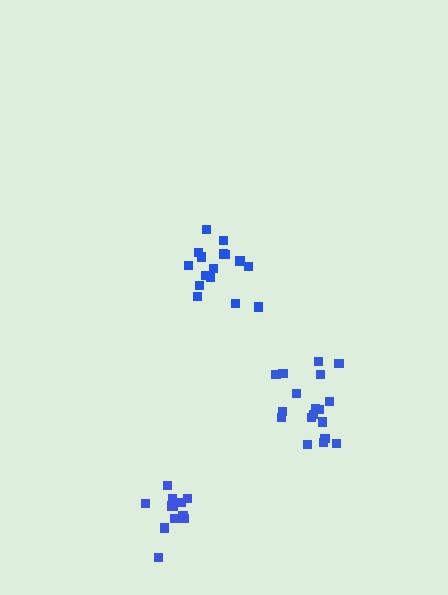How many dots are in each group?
Group 1: 17 dots, Group 2: 12 dots, Group 3: 18 dots (47 total).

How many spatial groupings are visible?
There are 3 spatial groupings.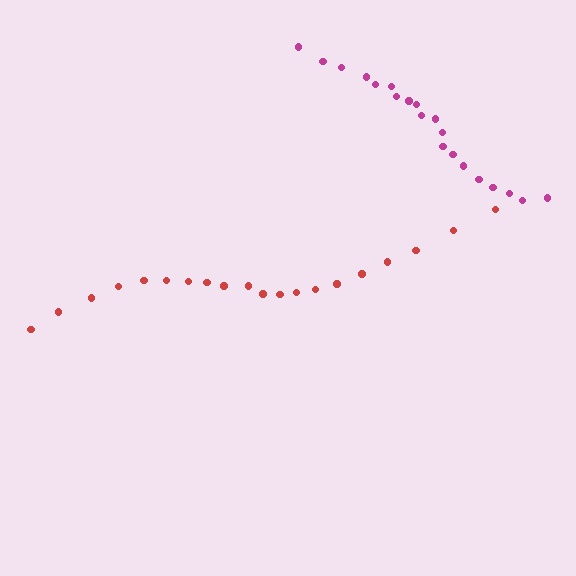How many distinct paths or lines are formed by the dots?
There are 2 distinct paths.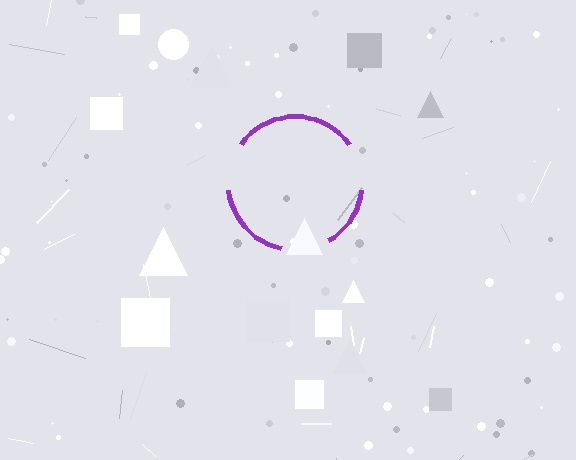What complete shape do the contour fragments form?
The contour fragments form a circle.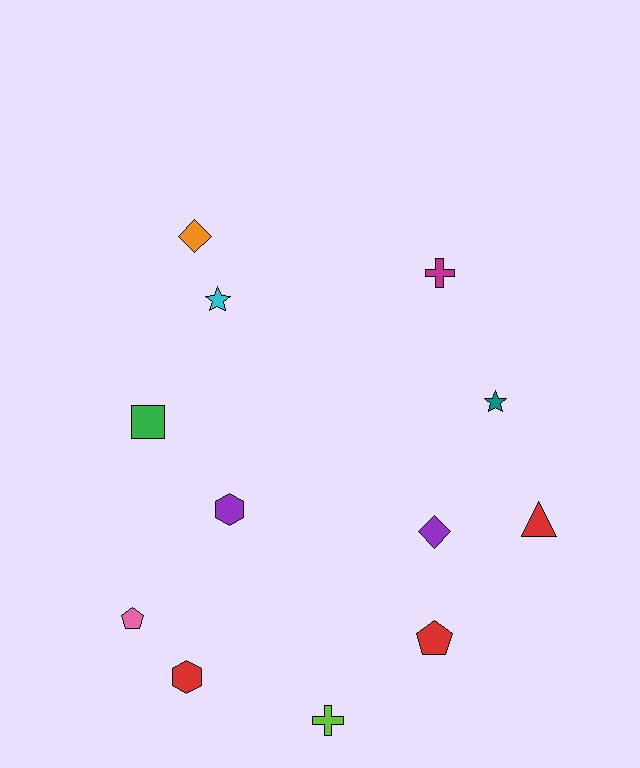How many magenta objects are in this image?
There is 1 magenta object.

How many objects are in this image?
There are 12 objects.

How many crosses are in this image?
There are 2 crosses.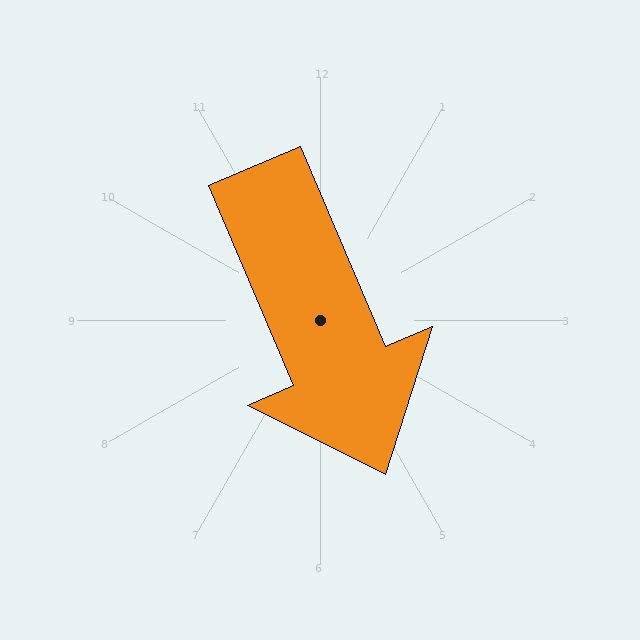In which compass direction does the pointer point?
Southeast.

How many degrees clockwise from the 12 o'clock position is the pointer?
Approximately 157 degrees.